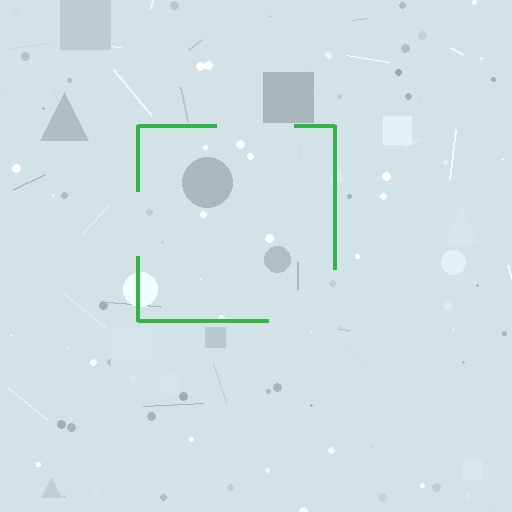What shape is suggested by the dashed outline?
The dashed outline suggests a square.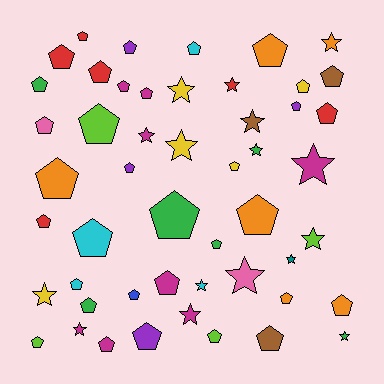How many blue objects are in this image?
There is 1 blue object.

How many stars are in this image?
There are 16 stars.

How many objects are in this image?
There are 50 objects.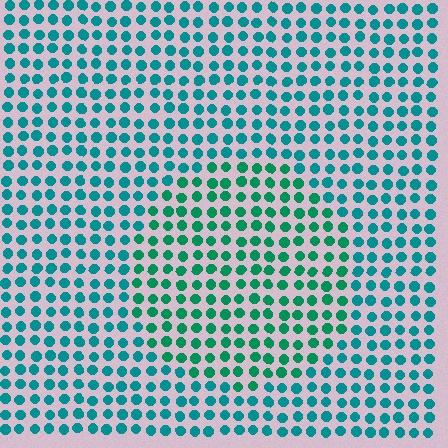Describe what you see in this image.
The image is filled with small teal elements in a uniform arrangement. A circle-shaped region is visible where the elements are tinted to a slightly different hue, forming a subtle color boundary.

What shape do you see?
I see a circle.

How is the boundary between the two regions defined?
The boundary is defined purely by a slight shift in hue (about 25 degrees). Spacing, size, and orientation are identical on both sides.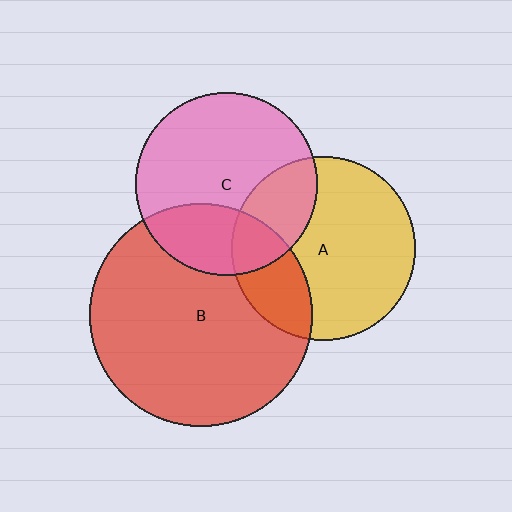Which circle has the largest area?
Circle B (red).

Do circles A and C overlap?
Yes.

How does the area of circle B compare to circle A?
Approximately 1.5 times.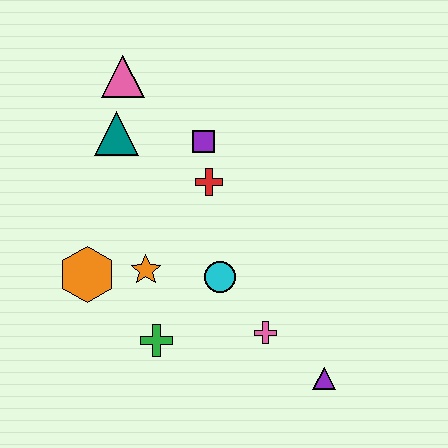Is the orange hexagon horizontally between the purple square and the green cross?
No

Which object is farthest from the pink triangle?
The purple triangle is farthest from the pink triangle.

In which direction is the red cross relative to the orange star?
The red cross is above the orange star.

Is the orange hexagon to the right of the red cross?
No